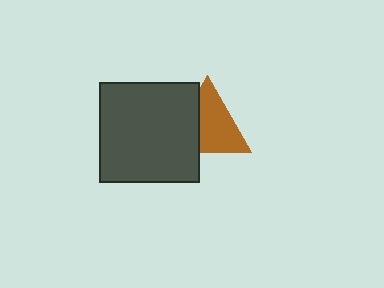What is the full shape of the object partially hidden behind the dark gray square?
The partially hidden object is a brown triangle.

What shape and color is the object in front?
The object in front is a dark gray square.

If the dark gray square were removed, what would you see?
You would see the complete brown triangle.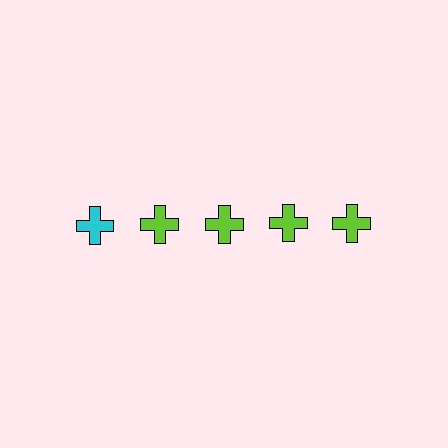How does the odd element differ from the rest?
It has a different color: cyan instead of lime.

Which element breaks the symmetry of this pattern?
The cyan cross in the top row, leftmost column breaks the symmetry. All other shapes are lime crosses.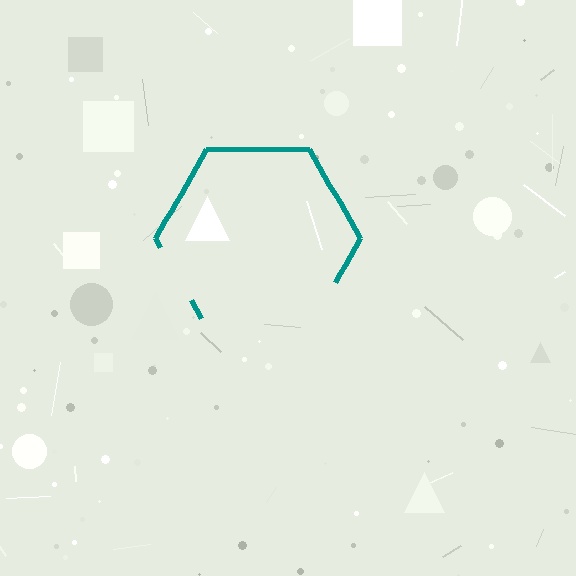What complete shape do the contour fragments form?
The contour fragments form a hexagon.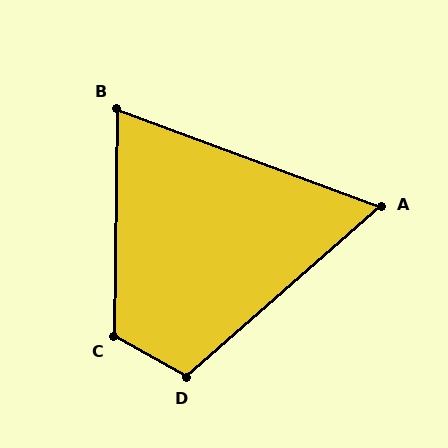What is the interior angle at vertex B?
Approximately 70 degrees (acute).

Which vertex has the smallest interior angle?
A, at approximately 62 degrees.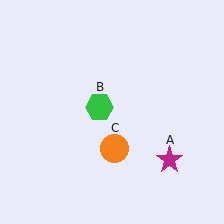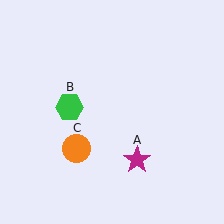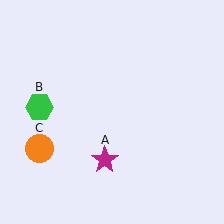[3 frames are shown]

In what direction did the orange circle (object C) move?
The orange circle (object C) moved left.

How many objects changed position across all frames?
3 objects changed position: magenta star (object A), green hexagon (object B), orange circle (object C).